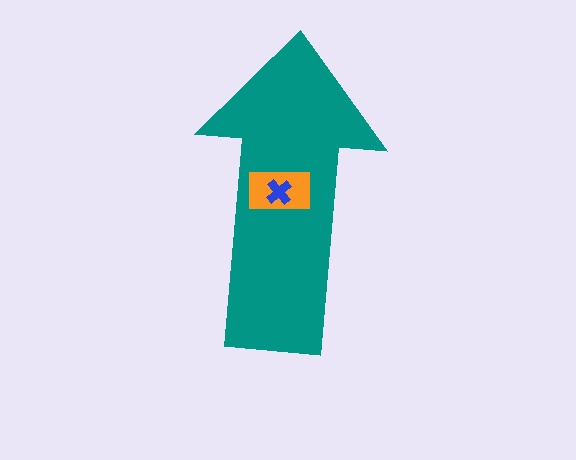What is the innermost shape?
The blue cross.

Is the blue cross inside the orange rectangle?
Yes.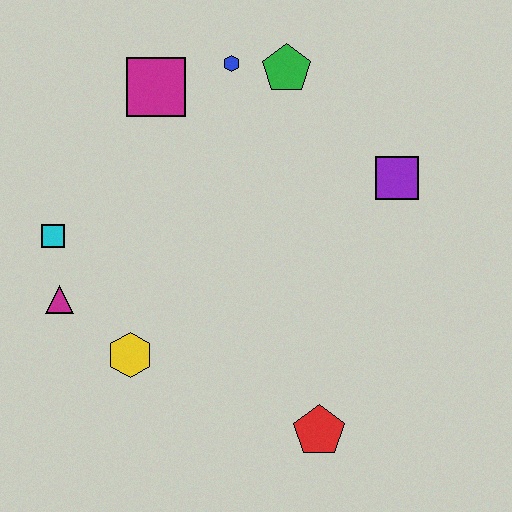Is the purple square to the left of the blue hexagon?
No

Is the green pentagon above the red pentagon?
Yes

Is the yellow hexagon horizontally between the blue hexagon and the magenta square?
No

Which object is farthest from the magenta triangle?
The purple square is farthest from the magenta triangle.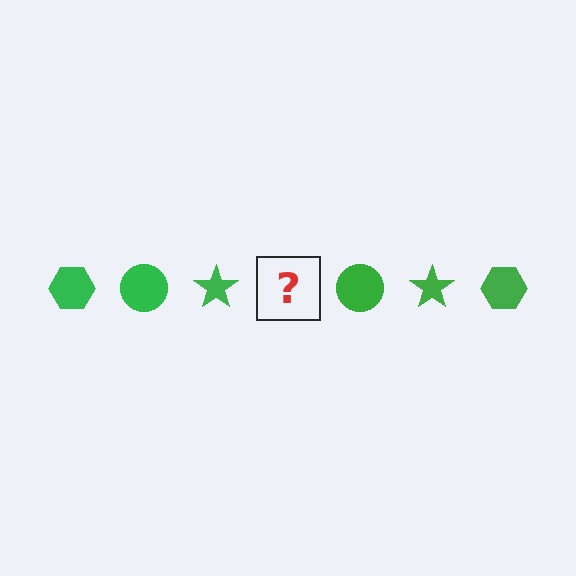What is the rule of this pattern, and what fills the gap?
The rule is that the pattern cycles through hexagon, circle, star shapes in green. The gap should be filled with a green hexagon.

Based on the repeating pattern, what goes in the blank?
The blank should be a green hexagon.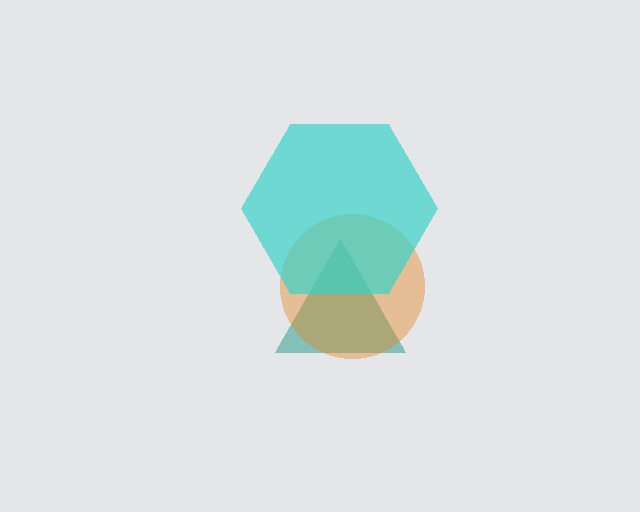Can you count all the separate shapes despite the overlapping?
Yes, there are 3 separate shapes.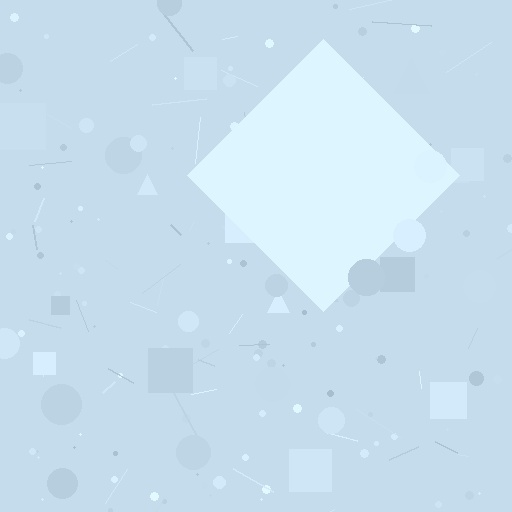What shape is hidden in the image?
A diamond is hidden in the image.